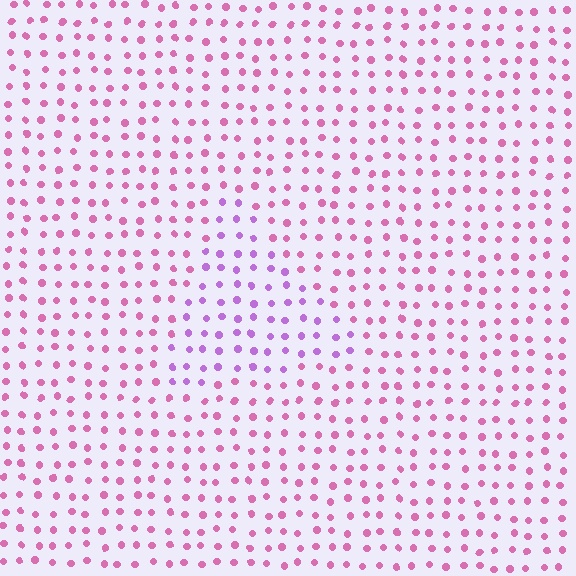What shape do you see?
I see a triangle.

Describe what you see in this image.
The image is filled with small pink elements in a uniform arrangement. A triangle-shaped region is visible where the elements are tinted to a slightly different hue, forming a subtle color boundary.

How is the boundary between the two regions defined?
The boundary is defined purely by a slight shift in hue (about 38 degrees). Spacing, size, and orientation are identical on both sides.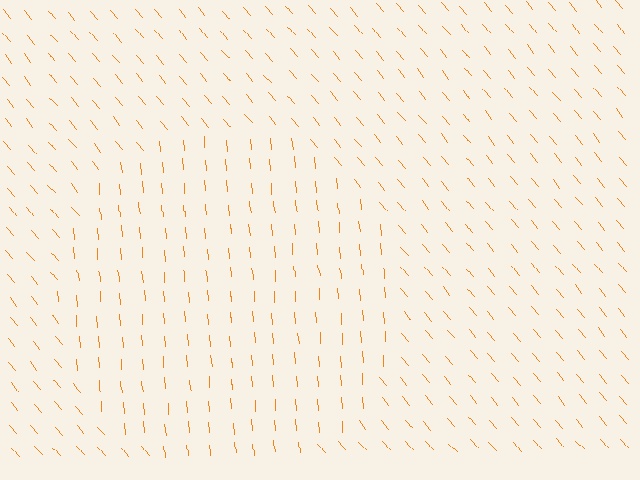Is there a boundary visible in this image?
Yes, there is a texture boundary formed by a change in line orientation.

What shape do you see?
I see a circle.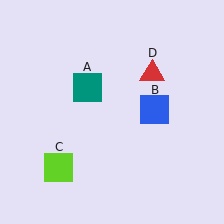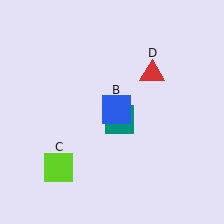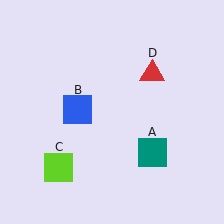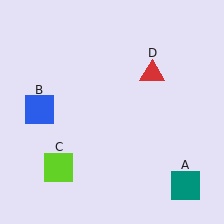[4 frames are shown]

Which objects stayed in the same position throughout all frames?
Lime square (object C) and red triangle (object D) remained stationary.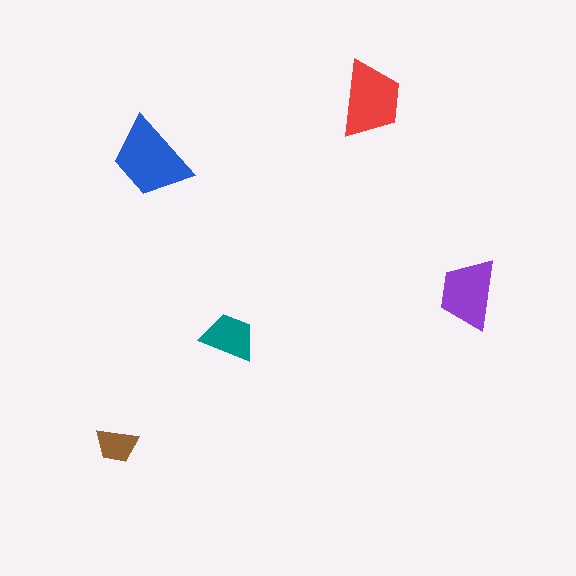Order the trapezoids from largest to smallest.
the blue one, the red one, the purple one, the teal one, the brown one.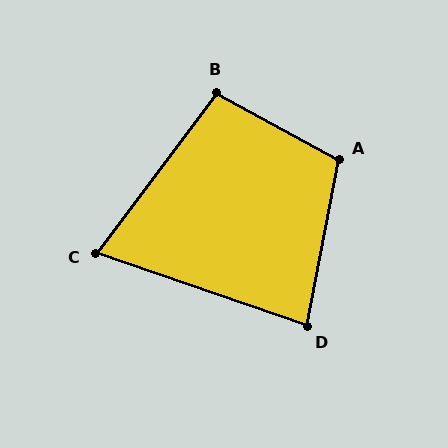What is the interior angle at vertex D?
Approximately 82 degrees (acute).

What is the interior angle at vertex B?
Approximately 98 degrees (obtuse).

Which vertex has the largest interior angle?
A, at approximately 108 degrees.